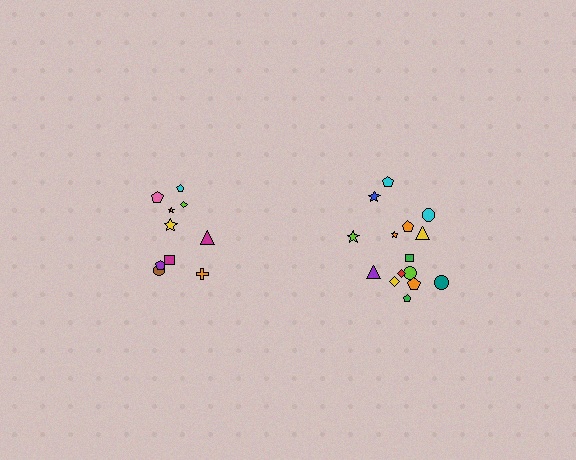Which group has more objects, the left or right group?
The right group.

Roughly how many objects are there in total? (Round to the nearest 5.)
Roughly 25 objects in total.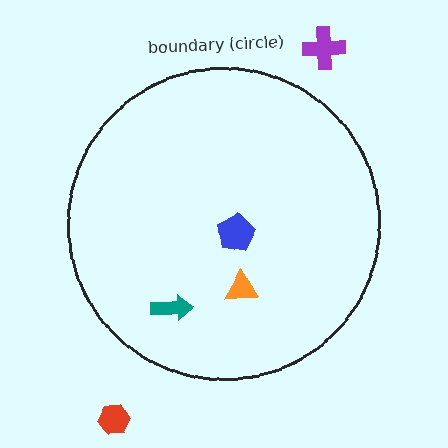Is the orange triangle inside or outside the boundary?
Inside.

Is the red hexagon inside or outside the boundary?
Outside.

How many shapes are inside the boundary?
3 inside, 2 outside.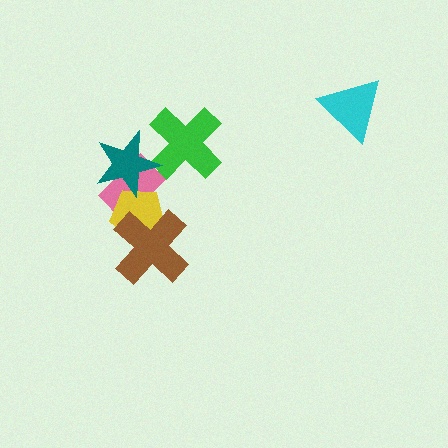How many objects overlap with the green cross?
1 object overlaps with the green cross.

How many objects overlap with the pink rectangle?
3 objects overlap with the pink rectangle.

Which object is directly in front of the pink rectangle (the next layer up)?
The yellow pentagon is directly in front of the pink rectangle.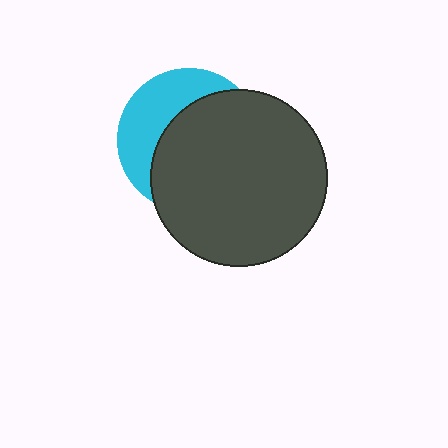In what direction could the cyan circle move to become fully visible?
The cyan circle could move toward the upper-left. That would shift it out from behind the dark gray circle entirely.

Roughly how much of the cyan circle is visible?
A small part of it is visible (roughly 37%).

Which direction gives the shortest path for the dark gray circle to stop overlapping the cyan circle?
Moving toward the lower-right gives the shortest separation.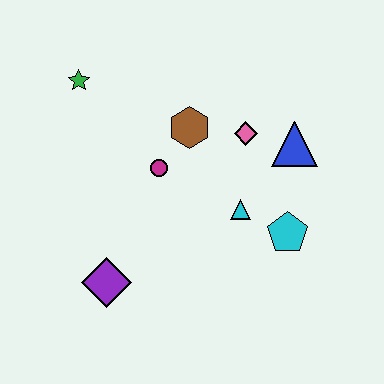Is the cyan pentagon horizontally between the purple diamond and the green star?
No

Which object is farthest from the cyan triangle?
The green star is farthest from the cyan triangle.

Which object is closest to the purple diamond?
The magenta circle is closest to the purple diamond.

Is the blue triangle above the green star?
No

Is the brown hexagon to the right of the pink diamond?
No